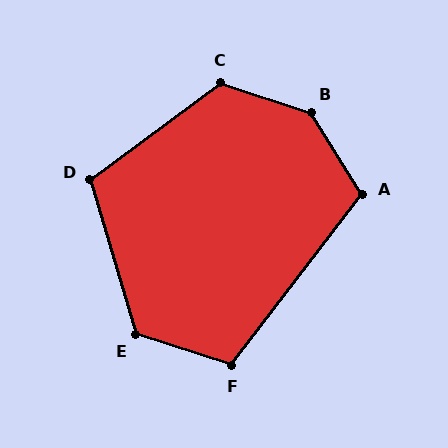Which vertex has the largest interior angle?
B, at approximately 140 degrees.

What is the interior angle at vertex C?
Approximately 125 degrees (obtuse).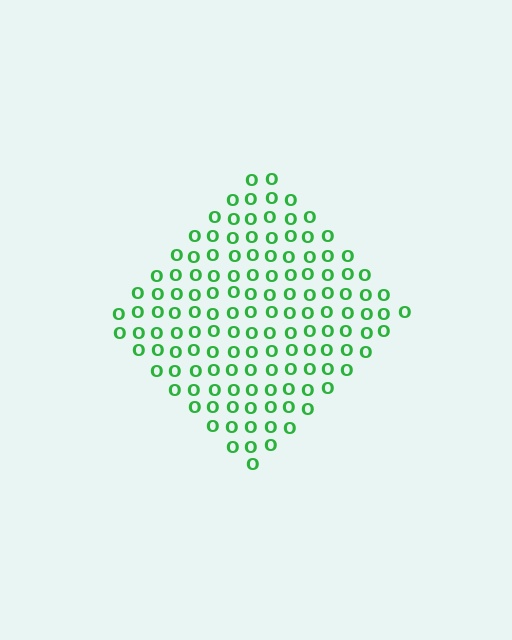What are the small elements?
The small elements are letter O's.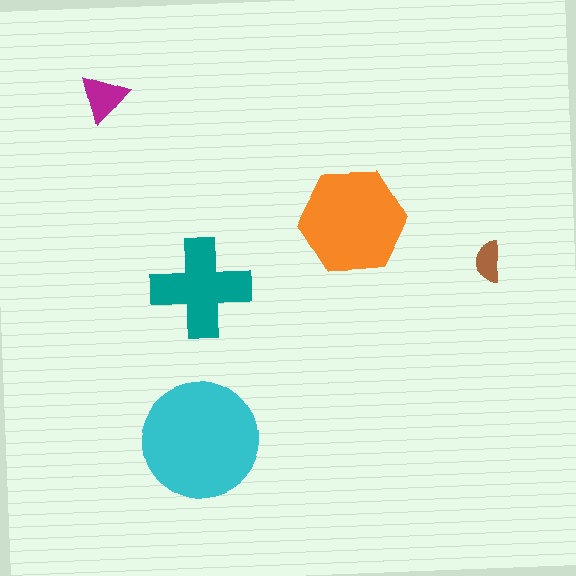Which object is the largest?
The cyan circle.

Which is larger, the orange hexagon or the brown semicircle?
The orange hexagon.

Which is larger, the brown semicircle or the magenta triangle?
The magenta triangle.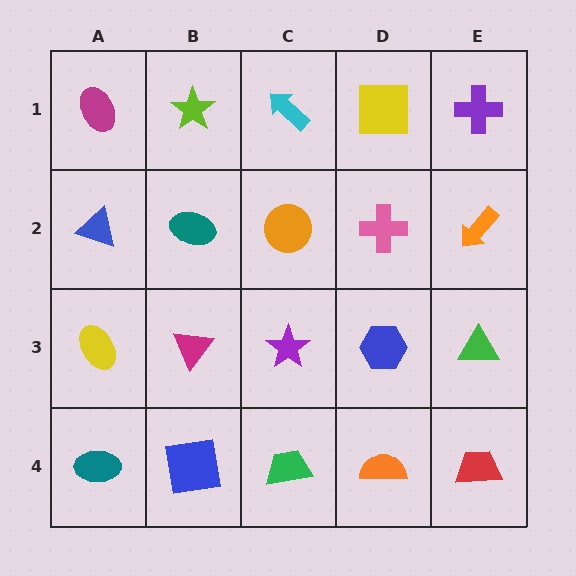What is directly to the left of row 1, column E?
A yellow square.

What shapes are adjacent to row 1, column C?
An orange circle (row 2, column C), a lime star (row 1, column B), a yellow square (row 1, column D).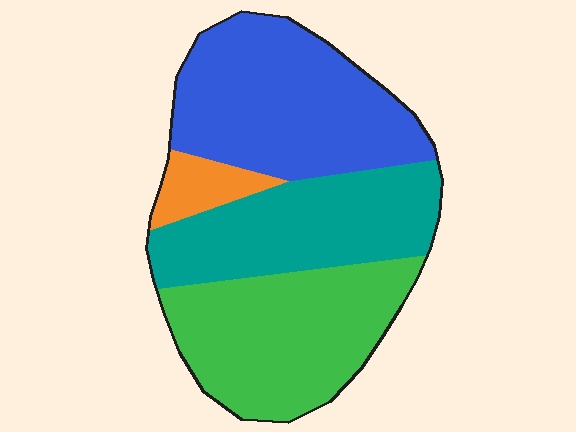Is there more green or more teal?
Green.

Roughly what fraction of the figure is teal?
Teal covers 28% of the figure.